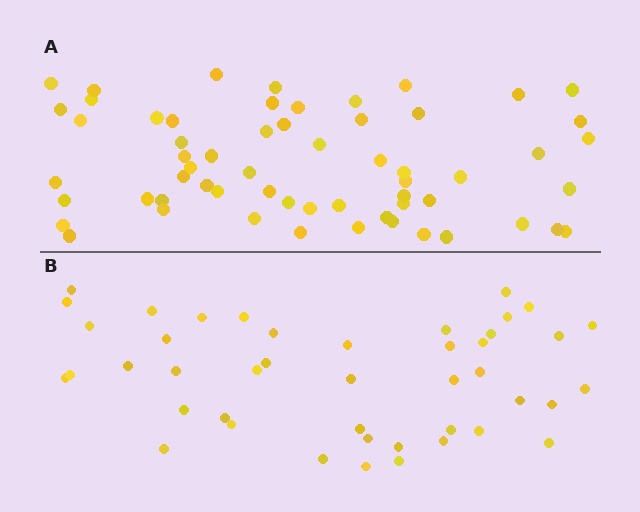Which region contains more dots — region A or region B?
Region A (the top region) has more dots.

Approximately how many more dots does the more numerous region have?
Region A has approximately 15 more dots than region B.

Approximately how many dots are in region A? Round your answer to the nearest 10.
About 60 dots.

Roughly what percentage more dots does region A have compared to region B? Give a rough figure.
About 35% more.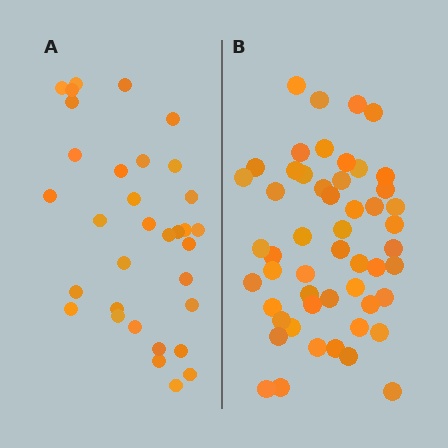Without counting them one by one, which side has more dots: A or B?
Region B (the right region) has more dots.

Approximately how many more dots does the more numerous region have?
Region B has approximately 20 more dots than region A.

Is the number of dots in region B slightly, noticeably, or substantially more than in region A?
Region B has substantially more. The ratio is roughly 1.6 to 1.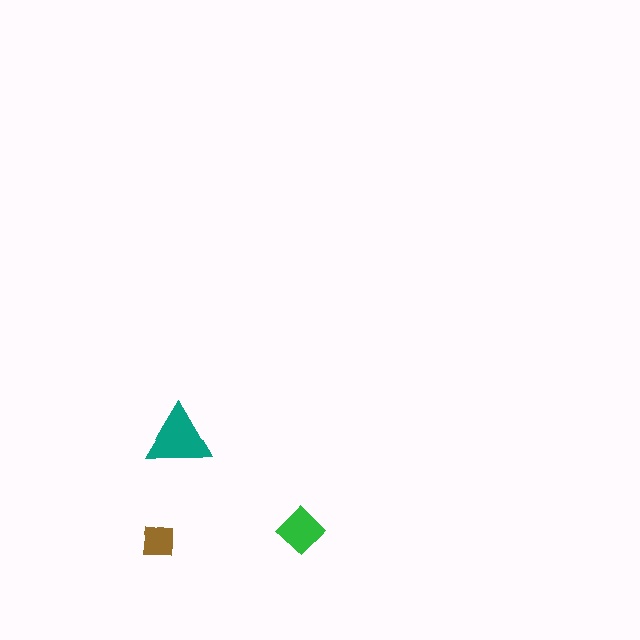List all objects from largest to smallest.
The teal triangle, the green diamond, the brown square.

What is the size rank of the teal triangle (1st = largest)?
1st.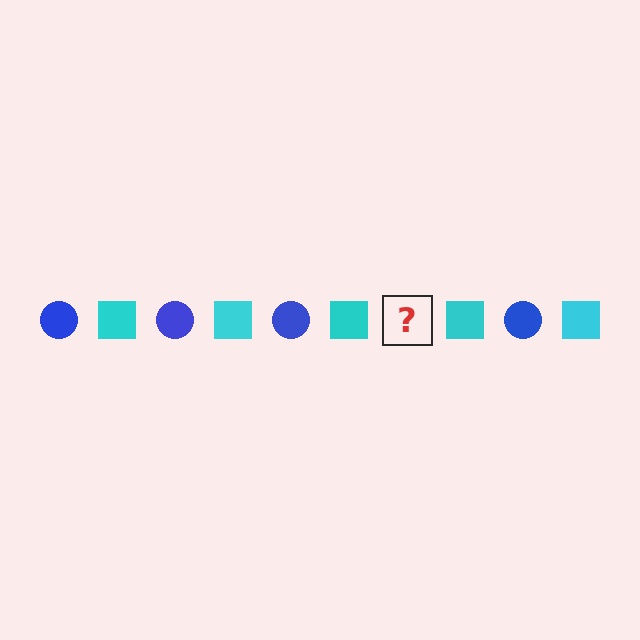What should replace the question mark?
The question mark should be replaced with a blue circle.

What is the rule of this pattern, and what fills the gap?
The rule is that the pattern alternates between blue circle and cyan square. The gap should be filled with a blue circle.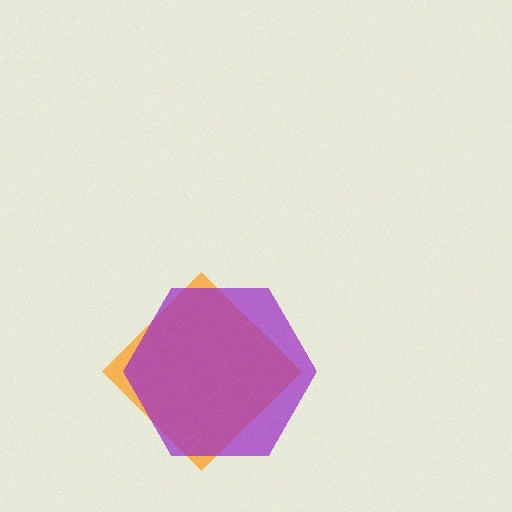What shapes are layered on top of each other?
The layered shapes are: an orange diamond, a purple hexagon.